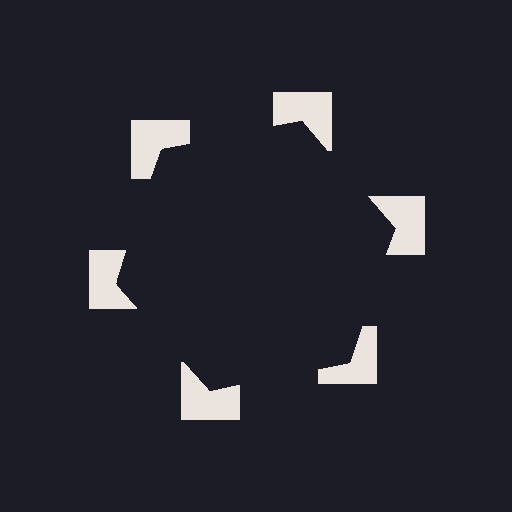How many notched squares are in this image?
There are 6 — one at each vertex of the illusory hexagon.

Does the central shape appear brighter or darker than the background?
It typically appears slightly darker than the background, even though no actual brightness change is drawn.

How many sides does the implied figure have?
6 sides.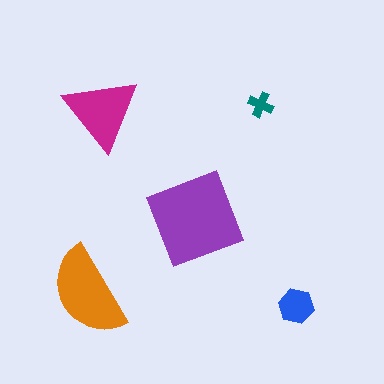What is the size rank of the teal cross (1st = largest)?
5th.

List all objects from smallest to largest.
The teal cross, the blue hexagon, the magenta triangle, the orange semicircle, the purple diamond.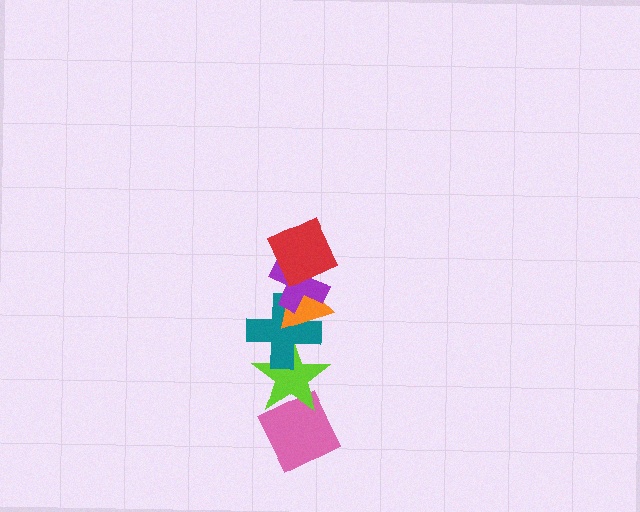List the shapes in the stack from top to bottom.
From top to bottom: the red square, the purple cross, the orange triangle, the teal cross, the lime star, the pink diamond.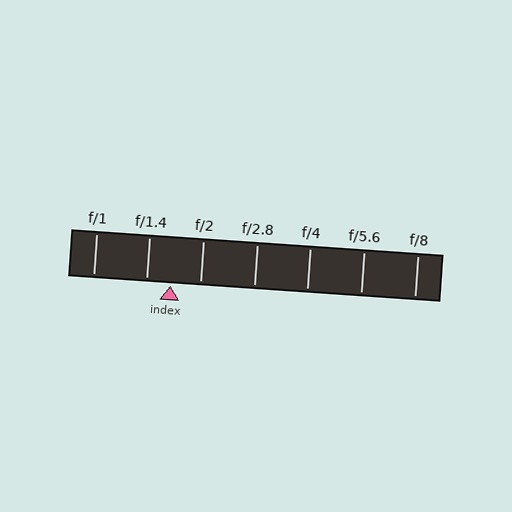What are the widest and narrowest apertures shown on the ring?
The widest aperture shown is f/1 and the narrowest is f/8.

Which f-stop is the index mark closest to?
The index mark is closest to f/1.4.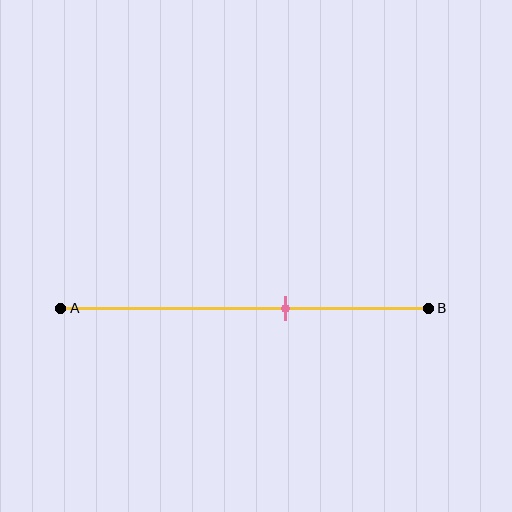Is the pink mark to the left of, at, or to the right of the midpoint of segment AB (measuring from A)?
The pink mark is to the right of the midpoint of segment AB.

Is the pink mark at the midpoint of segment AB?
No, the mark is at about 60% from A, not at the 50% midpoint.